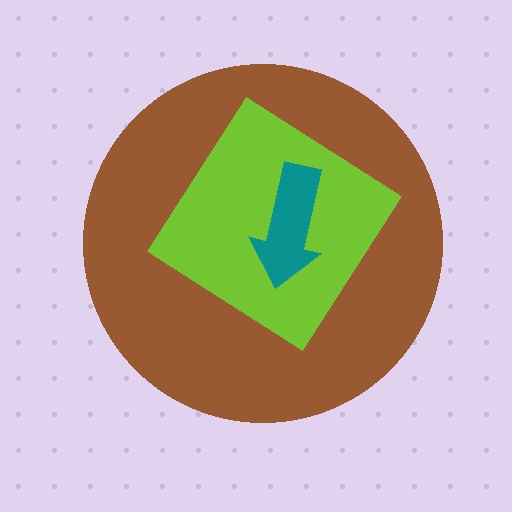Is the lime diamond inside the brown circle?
Yes.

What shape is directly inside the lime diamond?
The teal arrow.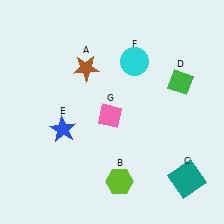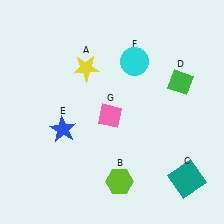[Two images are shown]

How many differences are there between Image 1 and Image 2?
There is 1 difference between the two images.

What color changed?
The star (A) changed from brown in Image 1 to yellow in Image 2.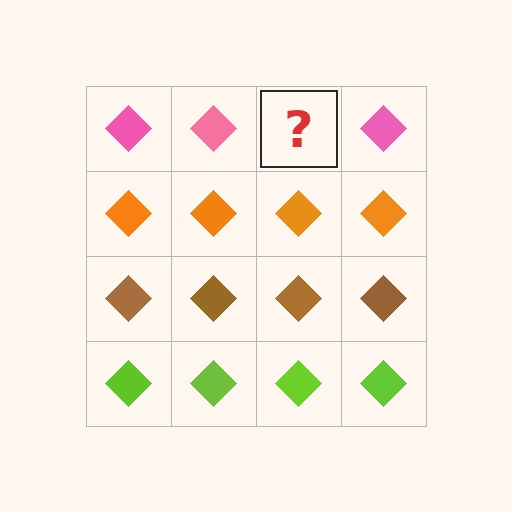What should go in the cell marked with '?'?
The missing cell should contain a pink diamond.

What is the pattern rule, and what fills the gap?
The rule is that each row has a consistent color. The gap should be filled with a pink diamond.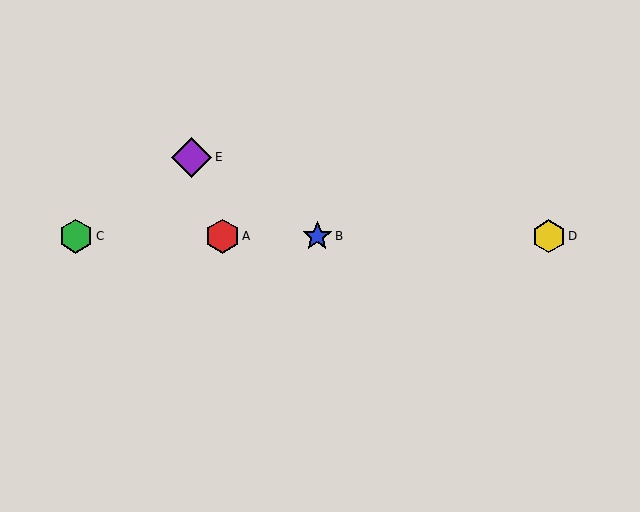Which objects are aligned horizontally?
Objects A, B, C, D are aligned horizontally.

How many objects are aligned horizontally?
4 objects (A, B, C, D) are aligned horizontally.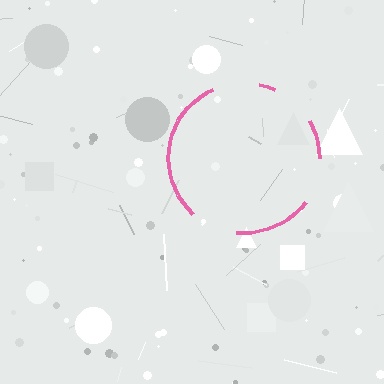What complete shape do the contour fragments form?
The contour fragments form a circle.